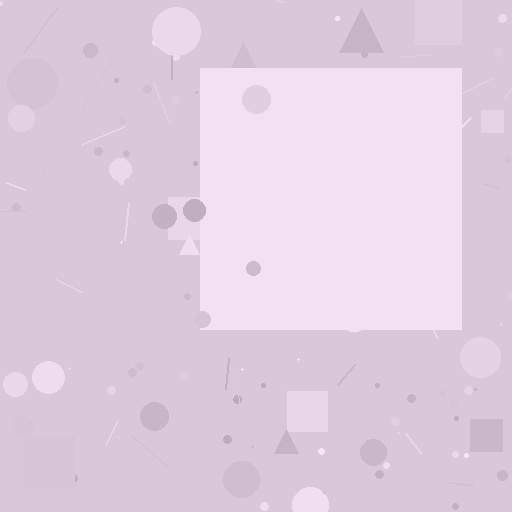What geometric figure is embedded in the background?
A square is embedded in the background.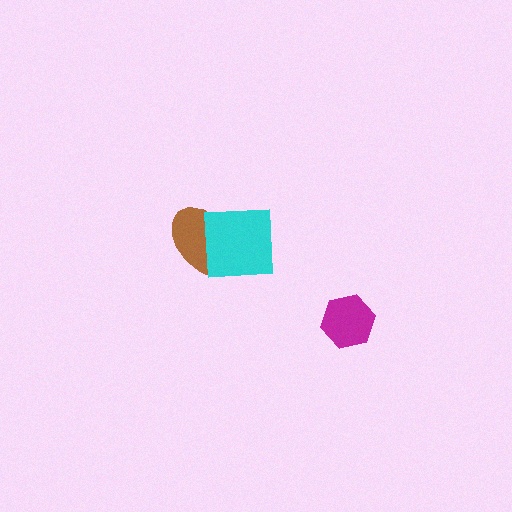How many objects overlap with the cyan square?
1 object overlaps with the cyan square.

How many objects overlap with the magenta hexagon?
0 objects overlap with the magenta hexagon.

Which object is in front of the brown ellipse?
The cyan square is in front of the brown ellipse.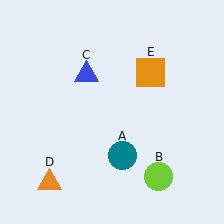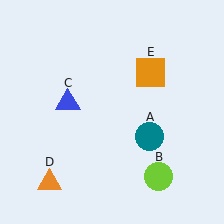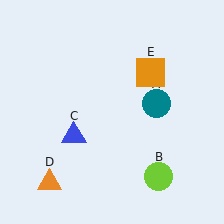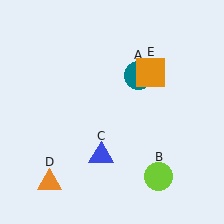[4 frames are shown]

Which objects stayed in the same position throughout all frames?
Lime circle (object B) and orange triangle (object D) and orange square (object E) remained stationary.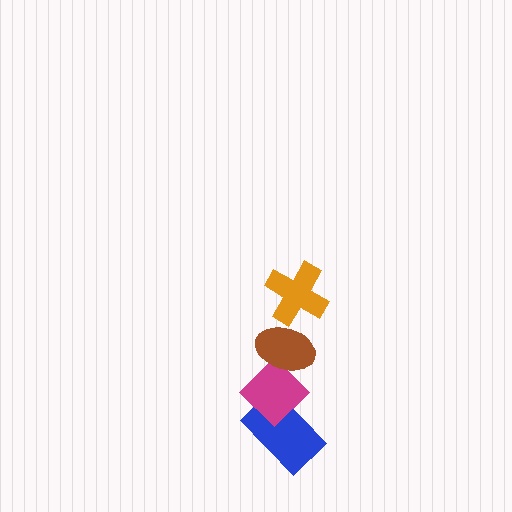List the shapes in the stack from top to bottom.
From top to bottom: the orange cross, the brown ellipse, the magenta diamond, the blue rectangle.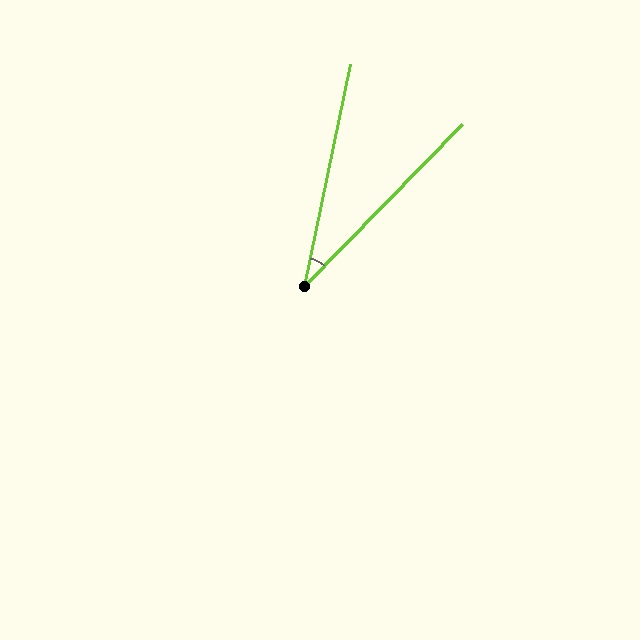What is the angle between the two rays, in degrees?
Approximately 33 degrees.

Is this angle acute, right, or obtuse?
It is acute.